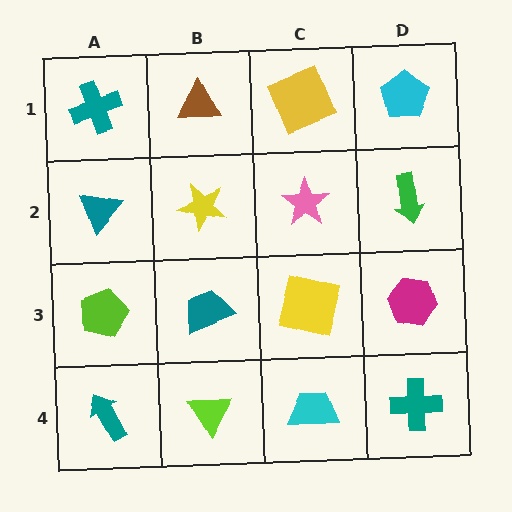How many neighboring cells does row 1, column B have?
3.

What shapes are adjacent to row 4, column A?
A lime pentagon (row 3, column A), a lime triangle (row 4, column B).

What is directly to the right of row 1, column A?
A brown triangle.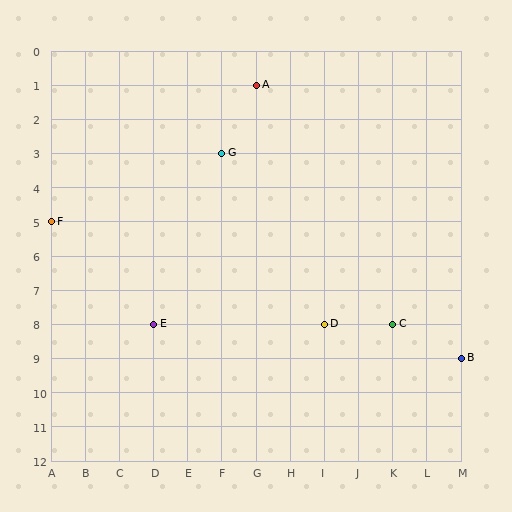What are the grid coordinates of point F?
Point F is at grid coordinates (A, 5).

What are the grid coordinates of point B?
Point B is at grid coordinates (M, 9).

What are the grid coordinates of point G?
Point G is at grid coordinates (F, 3).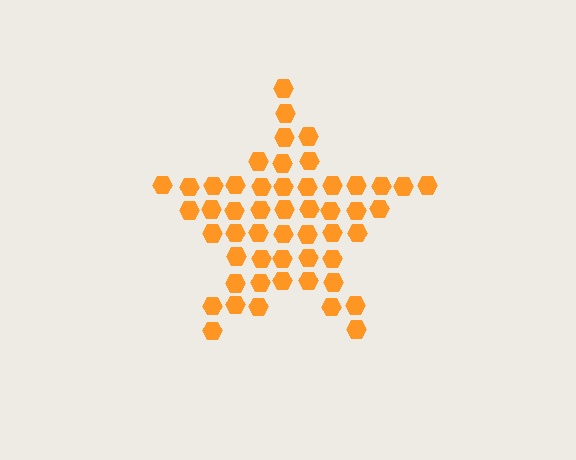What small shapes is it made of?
It is made of small hexagons.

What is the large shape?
The large shape is a star.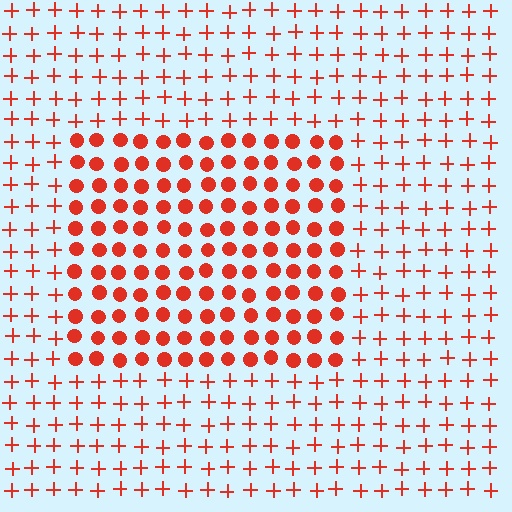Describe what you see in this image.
The image is filled with small red elements arranged in a uniform grid. A rectangle-shaped region contains circles, while the surrounding area contains plus signs. The boundary is defined purely by the change in element shape.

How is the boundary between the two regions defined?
The boundary is defined by a change in element shape: circles inside vs. plus signs outside. All elements share the same color and spacing.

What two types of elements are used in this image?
The image uses circles inside the rectangle region and plus signs outside it.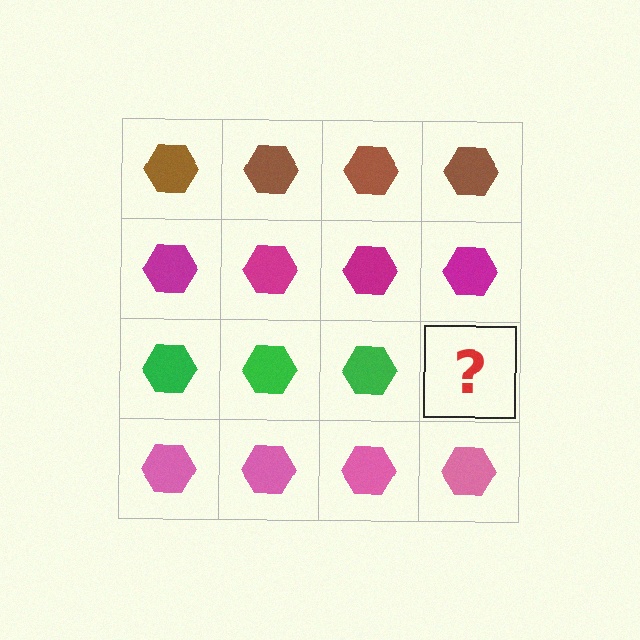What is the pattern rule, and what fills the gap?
The rule is that each row has a consistent color. The gap should be filled with a green hexagon.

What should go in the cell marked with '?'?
The missing cell should contain a green hexagon.